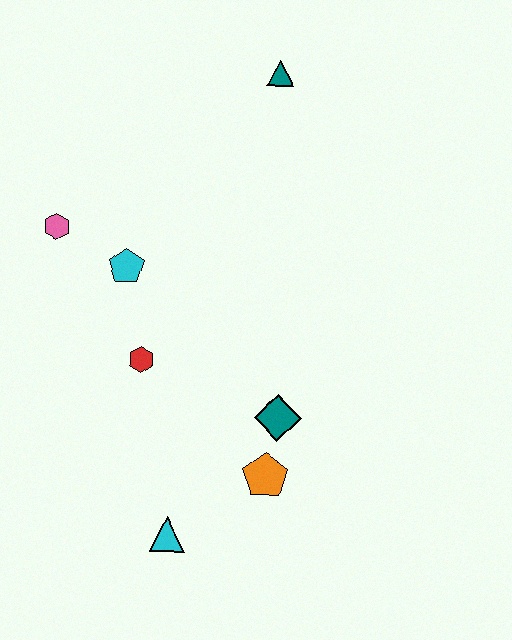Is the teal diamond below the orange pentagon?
No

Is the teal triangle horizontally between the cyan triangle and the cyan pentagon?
No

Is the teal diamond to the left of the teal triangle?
No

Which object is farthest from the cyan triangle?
The teal triangle is farthest from the cyan triangle.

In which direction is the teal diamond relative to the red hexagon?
The teal diamond is to the right of the red hexagon.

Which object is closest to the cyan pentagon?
The pink hexagon is closest to the cyan pentagon.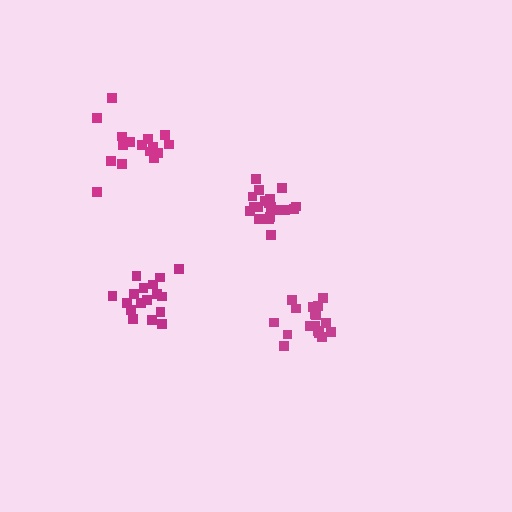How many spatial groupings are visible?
There are 4 spatial groupings.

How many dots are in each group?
Group 1: 16 dots, Group 2: 19 dots, Group 3: 17 dots, Group 4: 17 dots (69 total).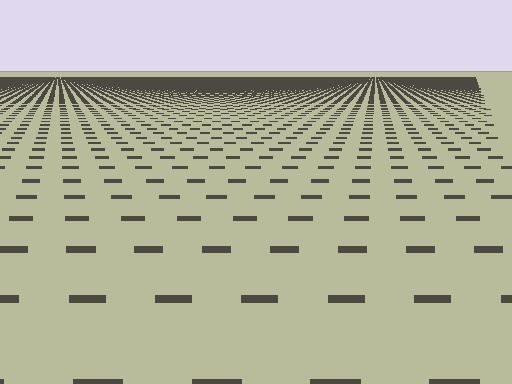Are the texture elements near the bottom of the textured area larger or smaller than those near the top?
Larger. Near the bottom, elements are closer to the viewer and appear at a bigger on-screen size.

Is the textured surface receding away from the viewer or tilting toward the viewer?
The surface is receding away from the viewer. Texture elements get smaller and denser toward the top.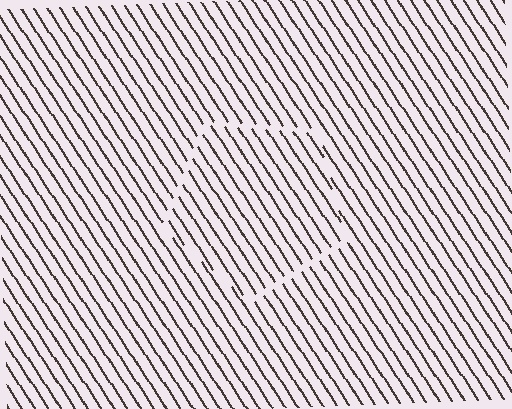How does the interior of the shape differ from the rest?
The interior of the shape contains the same grating, shifted by half a period — the contour is defined by the phase discontinuity where line-ends from the inner and outer gratings abut.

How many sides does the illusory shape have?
5 sides — the line-ends trace a pentagon.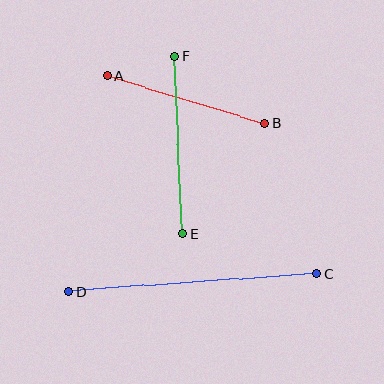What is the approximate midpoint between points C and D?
The midpoint is at approximately (193, 283) pixels.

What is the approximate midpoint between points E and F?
The midpoint is at approximately (179, 145) pixels.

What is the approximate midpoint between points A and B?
The midpoint is at approximately (186, 99) pixels.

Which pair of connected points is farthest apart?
Points C and D are farthest apart.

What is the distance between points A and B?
The distance is approximately 164 pixels.